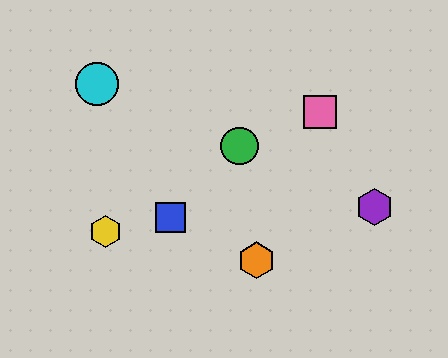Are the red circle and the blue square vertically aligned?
Yes, both are at x≈170.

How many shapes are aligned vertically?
2 shapes (the red circle, the blue square) are aligned vertically.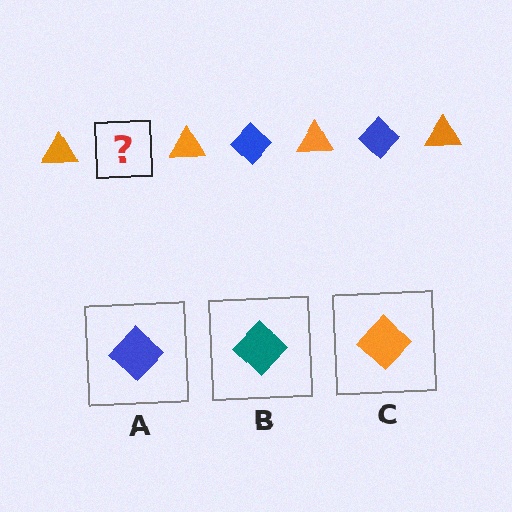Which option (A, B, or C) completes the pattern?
A.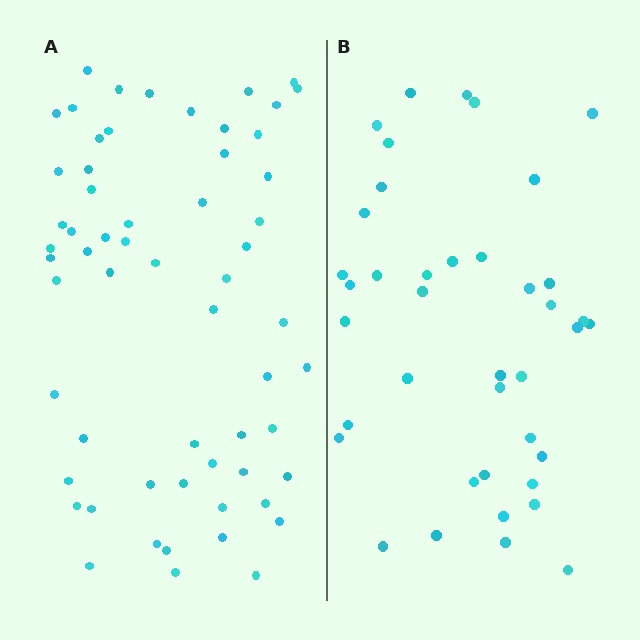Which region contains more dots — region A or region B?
Region A (the left region) has more dots.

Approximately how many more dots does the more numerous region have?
Region A has approximately 20 more dots than region B.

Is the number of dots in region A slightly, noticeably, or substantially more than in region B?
Region A has substantially more. The ratio is roughly 1.5 to 1.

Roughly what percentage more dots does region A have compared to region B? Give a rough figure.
About 50% more.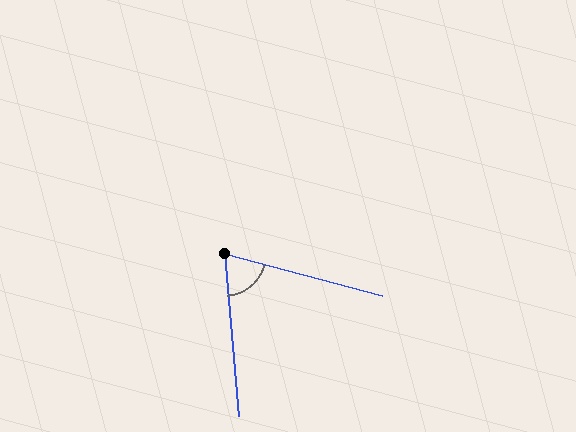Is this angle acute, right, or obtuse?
It is acute.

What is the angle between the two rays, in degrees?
Approximately 70 degrees.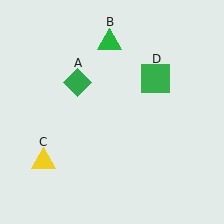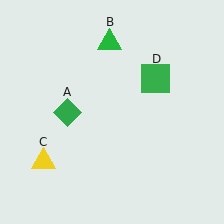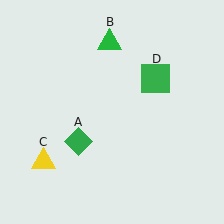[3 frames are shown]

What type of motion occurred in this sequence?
The green diamond (object A) rotated counterclockwise around the center of the scene.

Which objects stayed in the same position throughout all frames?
Green triangle (object B) and yellow triangle (object C) and green square (object D) remained stationary.